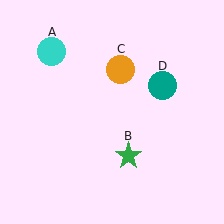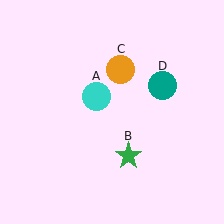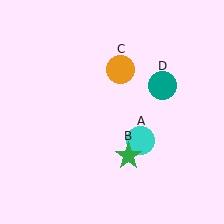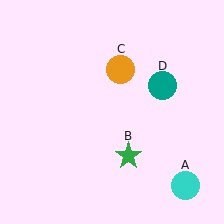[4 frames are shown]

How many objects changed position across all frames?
1 object changed position: cyan circle (object A).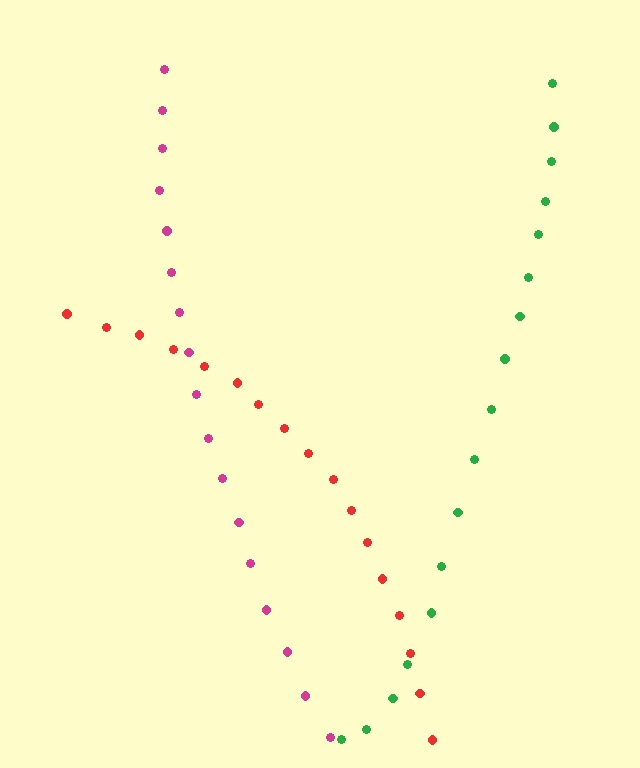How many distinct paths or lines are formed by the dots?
There are 3 distinct paths.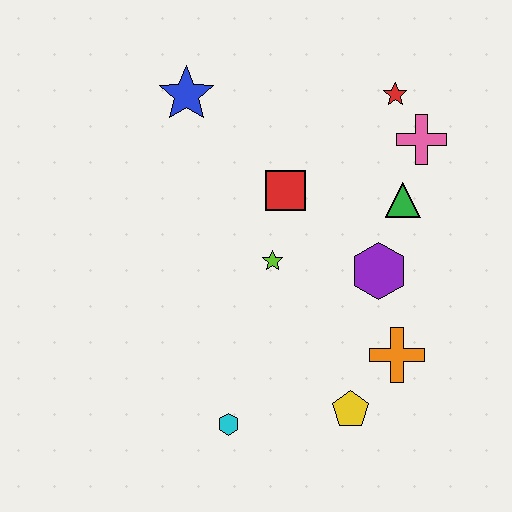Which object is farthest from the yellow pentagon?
The blue star is farthest from the yellow pentagon.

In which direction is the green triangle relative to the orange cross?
The green triangle is above the orange cross.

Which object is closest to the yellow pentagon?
The orange cross is closest to the yellow pentagon.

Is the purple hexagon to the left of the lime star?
No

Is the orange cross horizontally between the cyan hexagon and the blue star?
No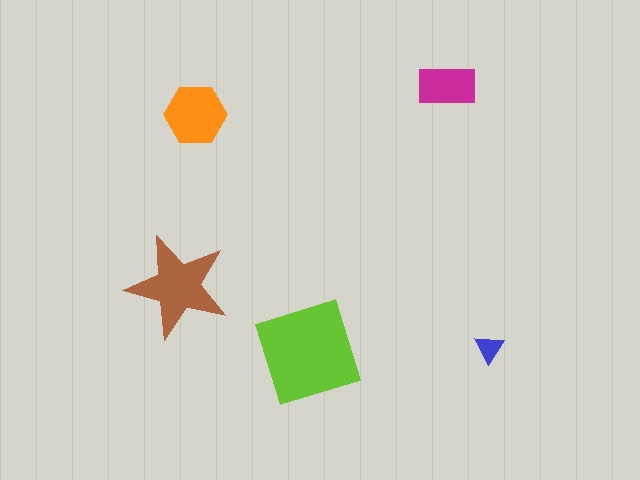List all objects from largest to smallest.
The lime diamond, the brown star, the orange hexagon, the magenta rectangle, the blue triangle.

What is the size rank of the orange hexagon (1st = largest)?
3rd.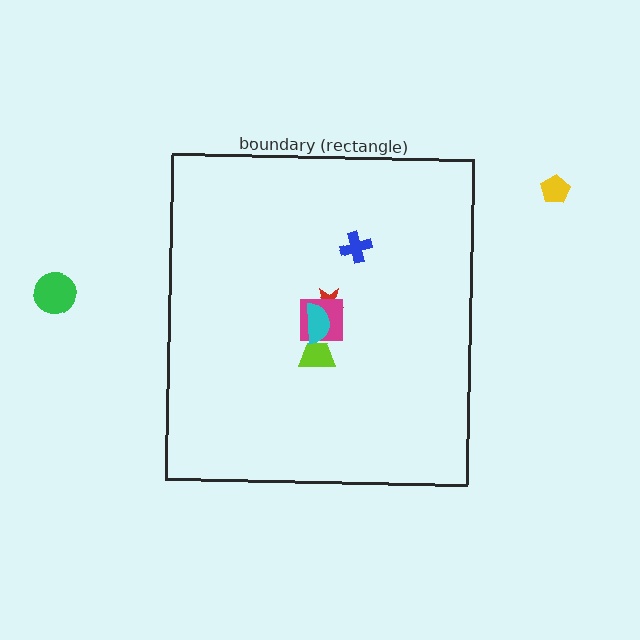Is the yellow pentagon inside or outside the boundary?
Outside.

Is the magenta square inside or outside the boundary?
Inside.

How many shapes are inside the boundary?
5 inside, 2 outside.